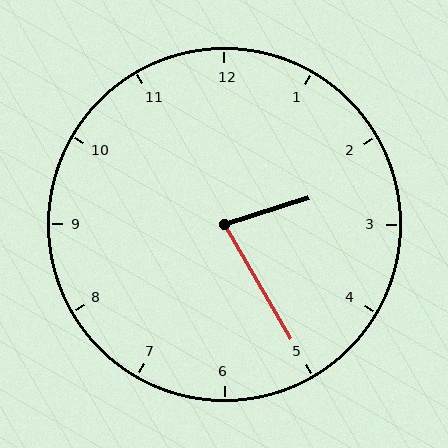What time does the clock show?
2:25.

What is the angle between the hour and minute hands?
Approximately 78 degrees.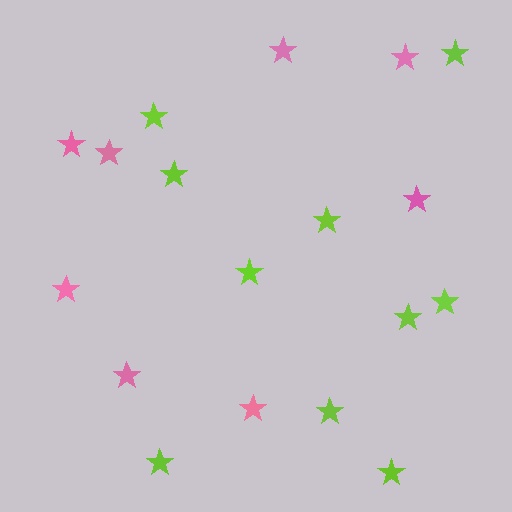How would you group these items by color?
There are 2 groups: one group of pink stars (8) and one group of lime stars (10).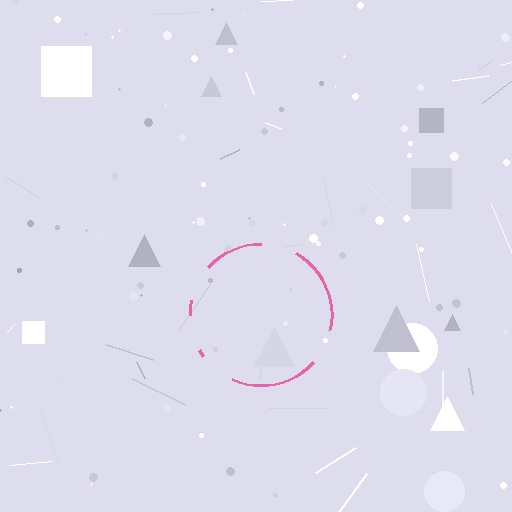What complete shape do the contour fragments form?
The contour fragments form a circle.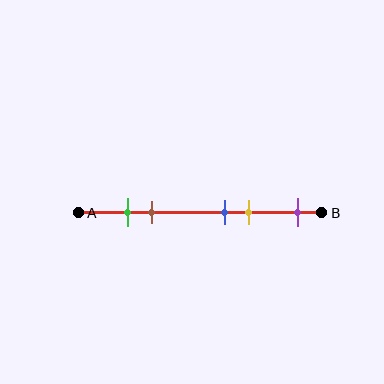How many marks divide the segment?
There are 5 marks dividing the segment.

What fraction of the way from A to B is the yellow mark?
The yellow mark is approximately 70% (0.7) of the way from A to B.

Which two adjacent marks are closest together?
The green and brown marks are the closest adjacent pair.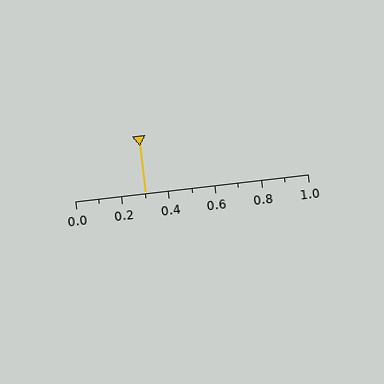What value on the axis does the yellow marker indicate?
The marker indicates approximately 0.3.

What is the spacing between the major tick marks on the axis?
The major ticks are spaced 0.2 apart.